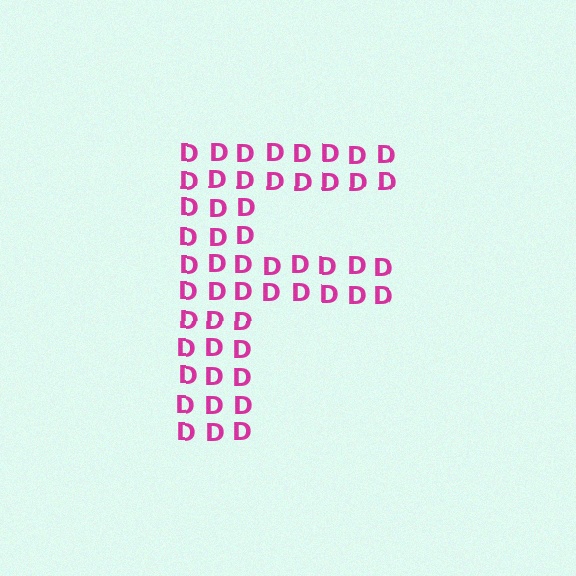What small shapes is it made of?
It is made of small letter D's.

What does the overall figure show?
The overall figure shows the letter F.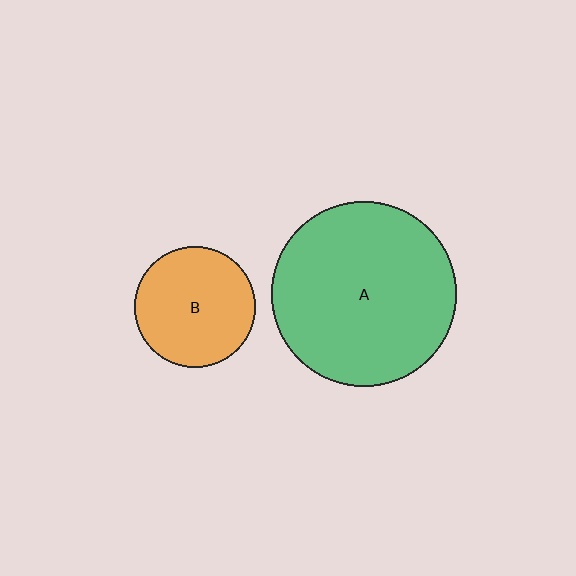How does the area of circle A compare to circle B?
Approximately 2.3 times.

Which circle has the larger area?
Circle A (green).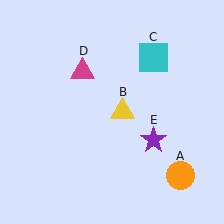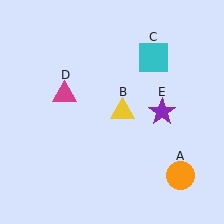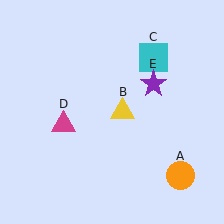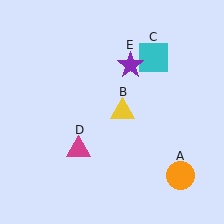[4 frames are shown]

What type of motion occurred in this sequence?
The magenta triangle (object D), purple star (object E) rotated counterclockwise around the center of the scene.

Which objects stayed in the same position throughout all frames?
Orange circle (object A) and yellow triangle (object B) and cyan square (object C) remained stationary.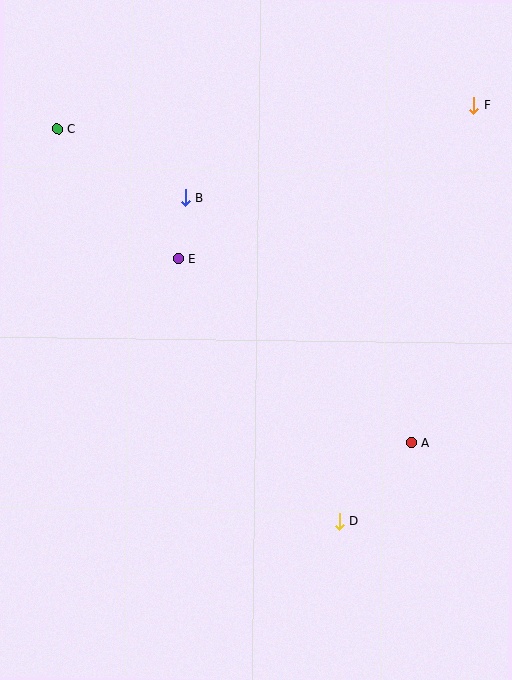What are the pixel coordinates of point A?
Point A is at (411, 443).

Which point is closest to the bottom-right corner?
Point D is closest to the bottom-right corner.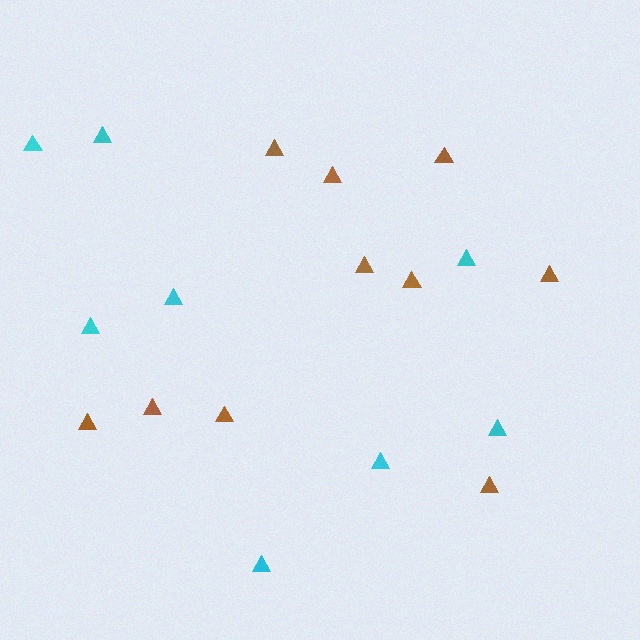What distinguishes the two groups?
There are 2 groups: one group of brown triangles (10) and one group of cyan triangles (8).